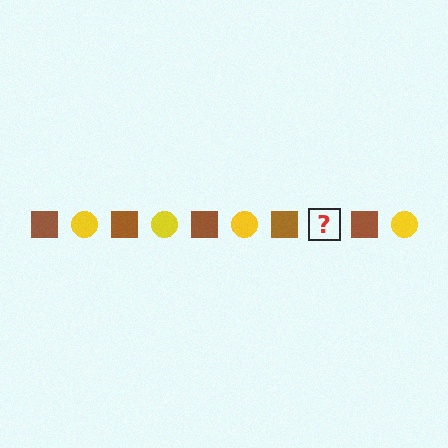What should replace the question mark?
The question mark should be replaced with a yellow circle.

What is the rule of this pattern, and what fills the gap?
The rule is that the pattern alternates between brown square and yellow circle. The gap should be filled with a yellow circle.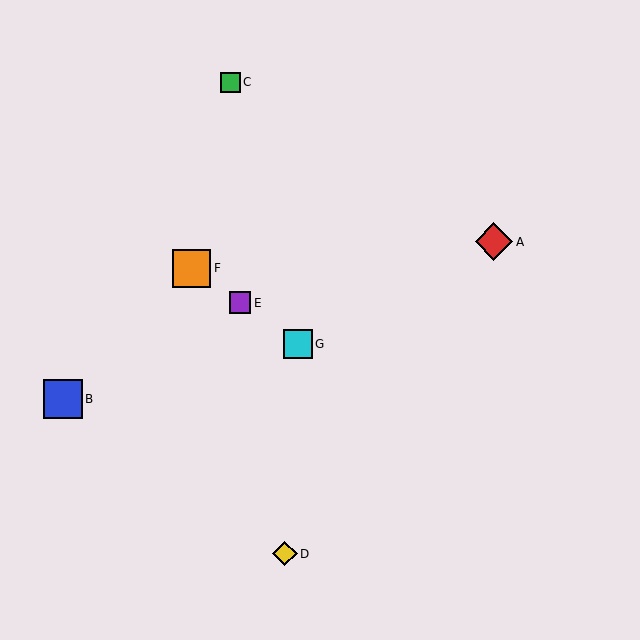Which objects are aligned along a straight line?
Objects E, F, G are aligned along a straight line.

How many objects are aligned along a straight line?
3 objects (E, F, G) are aligned along a straight line.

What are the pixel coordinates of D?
Object D is at (285, 554).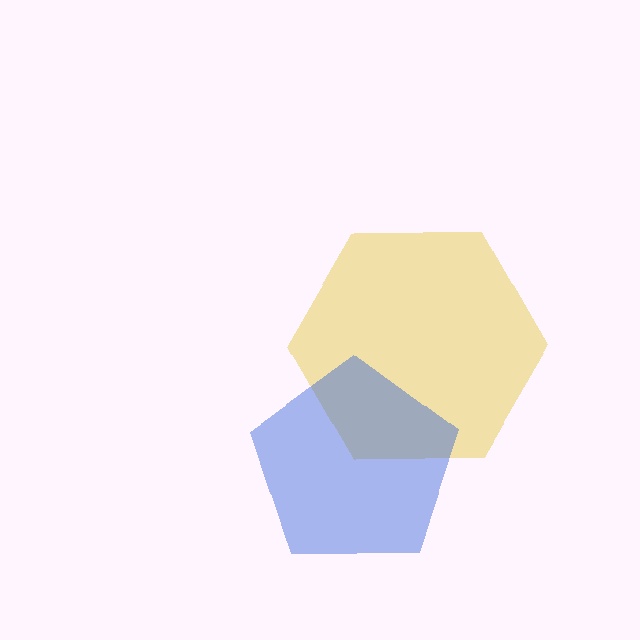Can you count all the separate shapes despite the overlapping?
Yes, there are 2 separate shapes.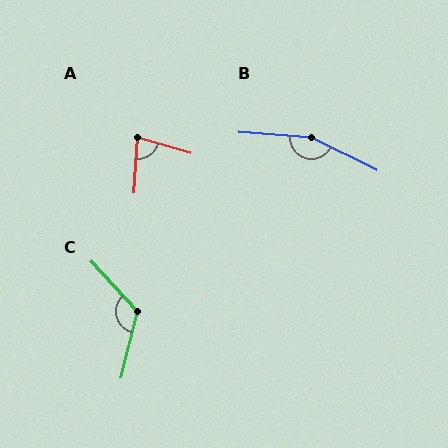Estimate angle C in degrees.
Approximately 124 degrees.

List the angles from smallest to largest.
A (78°), C (124°), B (158°).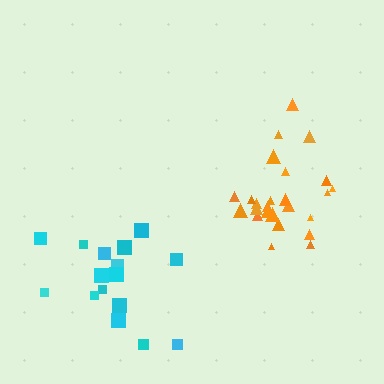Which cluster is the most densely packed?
Orange.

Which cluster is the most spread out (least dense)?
Cyan.